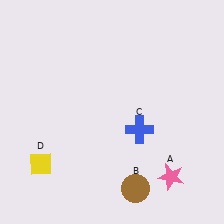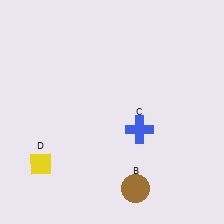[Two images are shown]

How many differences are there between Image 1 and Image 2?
There is 1 difference between the two images.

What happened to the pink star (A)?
The pink star (A) was removed in Image 2. It was in the bottom-right area of Image 1.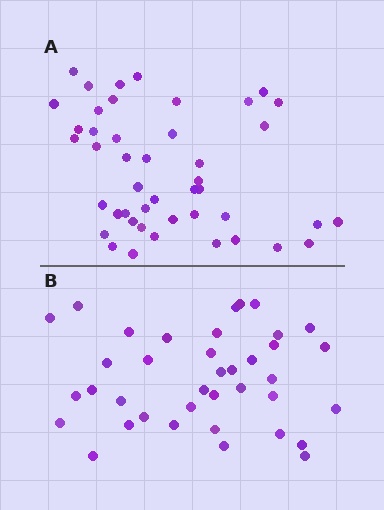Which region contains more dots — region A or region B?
Region A (the top region) has more dots.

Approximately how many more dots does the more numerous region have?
Region A has roughly 8 or so more dots than region B.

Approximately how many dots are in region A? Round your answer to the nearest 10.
About 40 dots. (The exact count is 45, which rounds to 40.)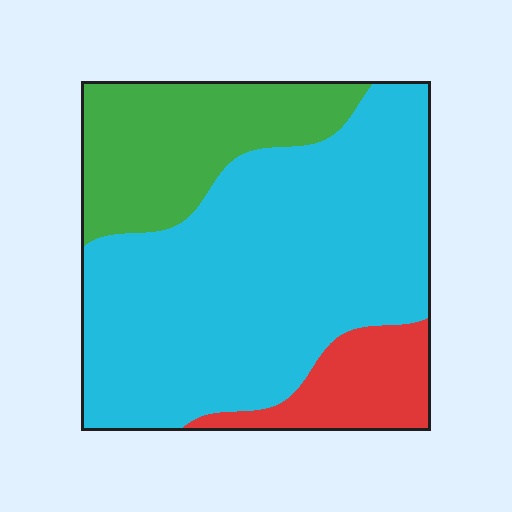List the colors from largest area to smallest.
From largest to smallest: cyan, green, red.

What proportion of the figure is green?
Green covers roughly 25% of the figure.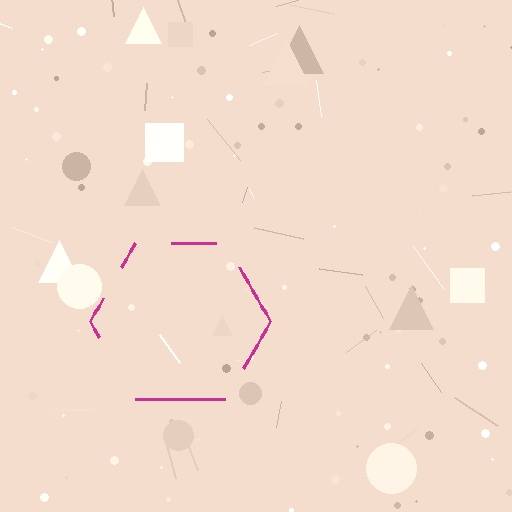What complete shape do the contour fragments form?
The contour fragments form a hexagon.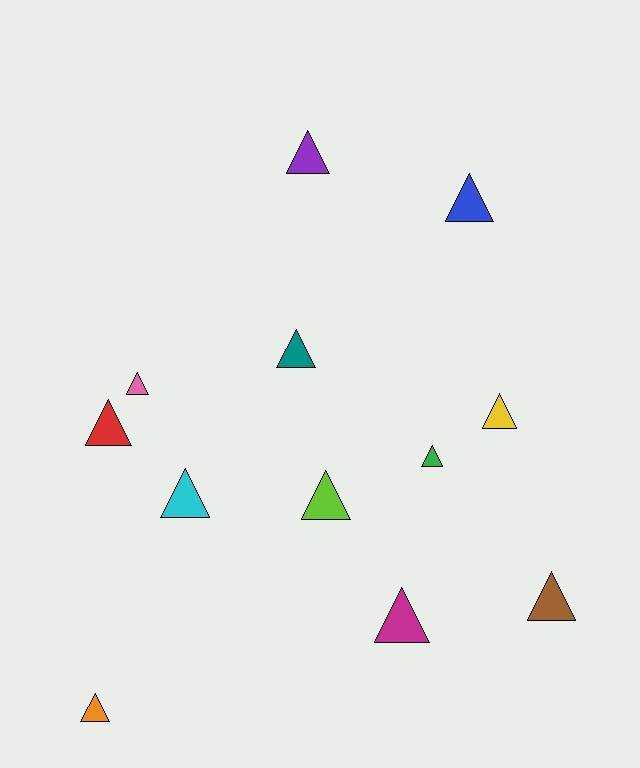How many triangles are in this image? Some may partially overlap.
There are 12 triangles.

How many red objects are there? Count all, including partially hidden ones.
There is 1 red object.